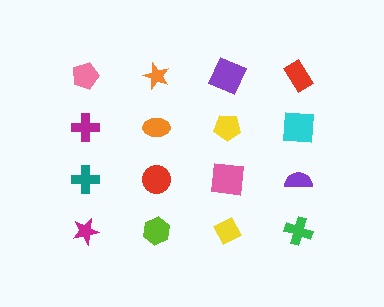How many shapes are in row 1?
4 shapes.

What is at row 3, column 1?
A teal cross.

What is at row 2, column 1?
A magenta cross.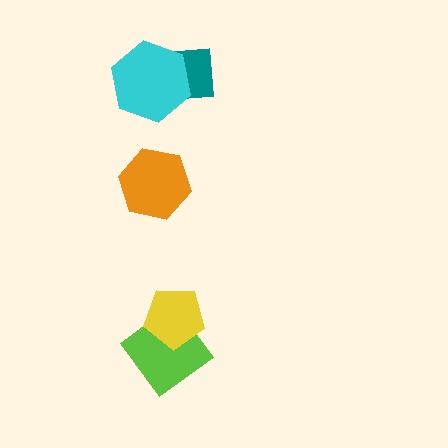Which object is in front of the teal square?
The cyan hexagon is in front of the teal square.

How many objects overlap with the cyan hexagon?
1 object overlaps with the cyan hexagon.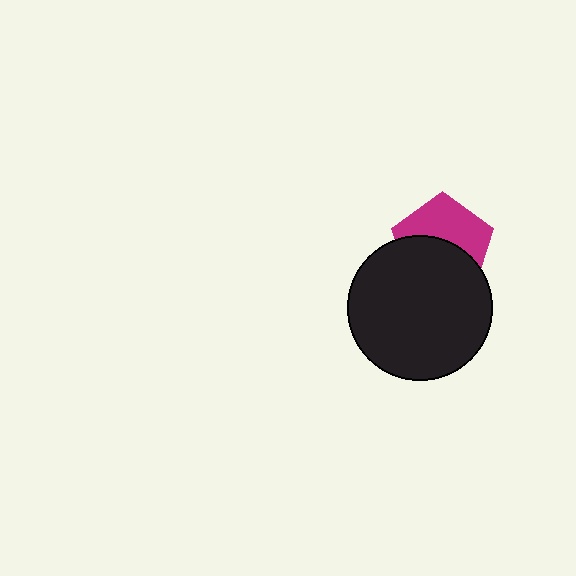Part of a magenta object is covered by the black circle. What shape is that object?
It is a pentagon.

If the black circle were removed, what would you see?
You would see the complete magenta pentagon.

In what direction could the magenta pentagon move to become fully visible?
The magenta pentagon could move up. That would shift it out from behind the black circle entirely.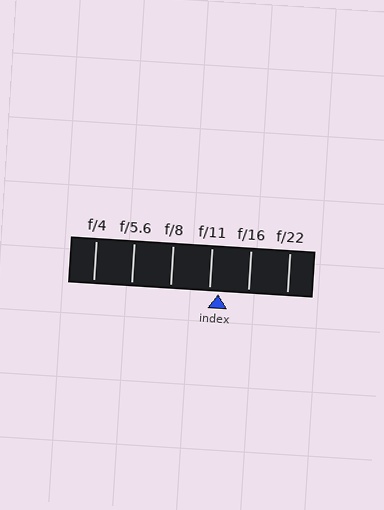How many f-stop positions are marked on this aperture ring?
There are 6 f-stop positions marked.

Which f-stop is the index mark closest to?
The index mark is closest to f/11.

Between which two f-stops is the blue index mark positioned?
The index mark is between f/11 and f/16.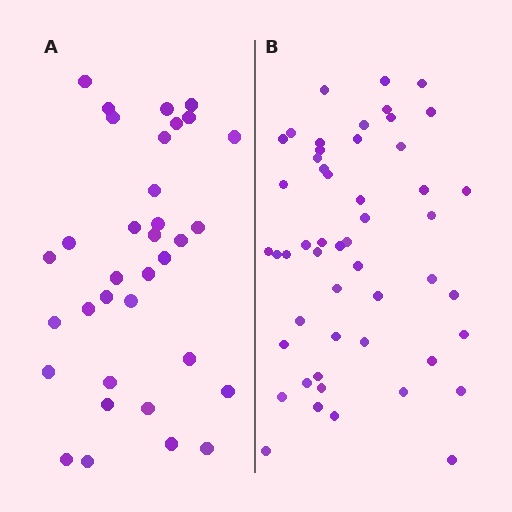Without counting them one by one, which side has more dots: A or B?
Region B (the right region) has more dots.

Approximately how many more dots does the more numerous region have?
Region B has approximately 15 more dots than region A.